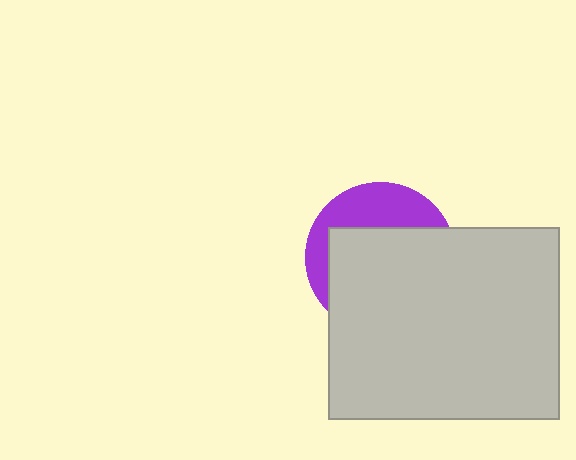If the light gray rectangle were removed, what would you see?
You would see the complete purple circle.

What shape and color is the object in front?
The object in front is a light gray rectangle.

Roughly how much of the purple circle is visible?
A small part of it is visible (roughly 33%).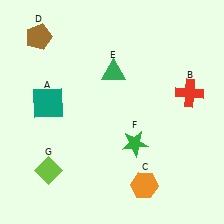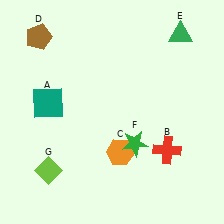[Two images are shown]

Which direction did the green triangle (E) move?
The green triangle (E) moved right.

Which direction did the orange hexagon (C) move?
The orange hexagon (C) moved up.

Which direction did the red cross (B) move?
The red cross (B) moved down.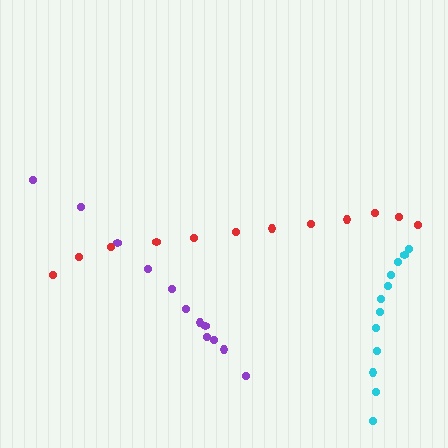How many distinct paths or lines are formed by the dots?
There are 3 distinct paths.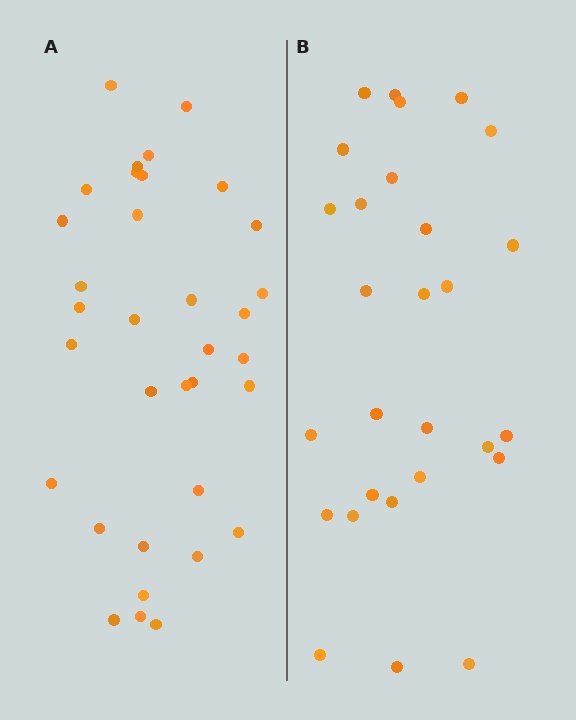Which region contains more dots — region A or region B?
Region A (the left region) has more dots.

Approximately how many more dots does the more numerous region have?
Region A has about 6 more dots than region B.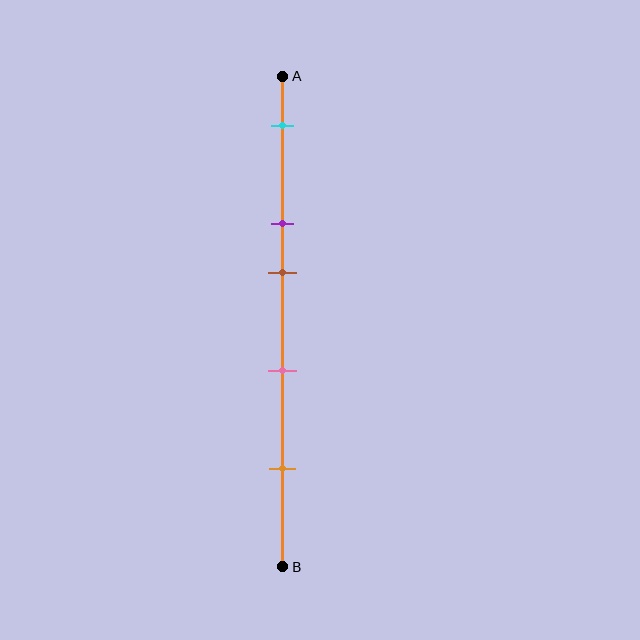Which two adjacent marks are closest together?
The purple and brown marks are the closest adjacent pair.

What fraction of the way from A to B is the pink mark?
The pink mark is approximately 60% (0.6) of the way from A to B.